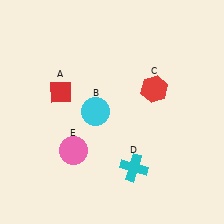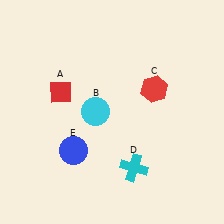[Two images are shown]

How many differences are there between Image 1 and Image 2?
There is 1 difference between the two images.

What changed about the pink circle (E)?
In Image 1, E is pink. In Image 2, it changed to blue.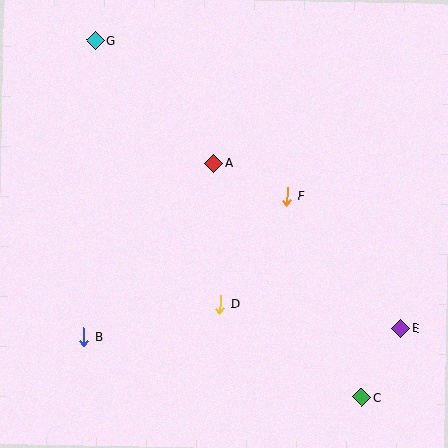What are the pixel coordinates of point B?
Point B is at (84, 337).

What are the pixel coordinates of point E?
Point E is at (401, 328).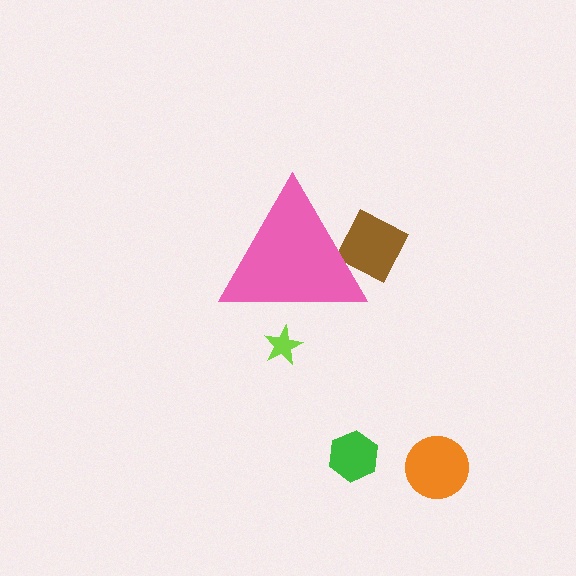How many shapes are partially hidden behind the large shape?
2 shapes are partially hidden.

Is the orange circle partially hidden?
No, the orange circle is fully visible.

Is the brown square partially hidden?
Yes, the brown square is partially hidden behind the pink triangle.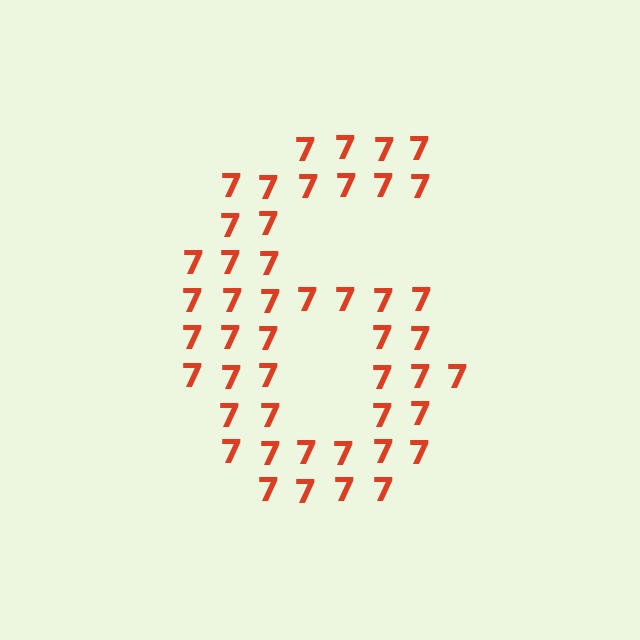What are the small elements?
The small elements are digit 7's.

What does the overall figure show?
The overall figure shows the digit 6.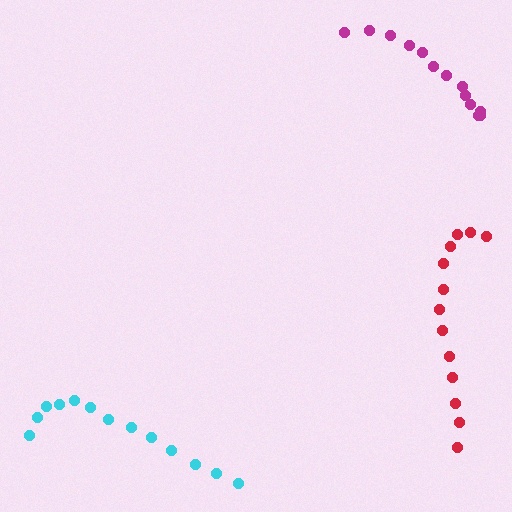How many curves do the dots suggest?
There are 3 distinct paths.